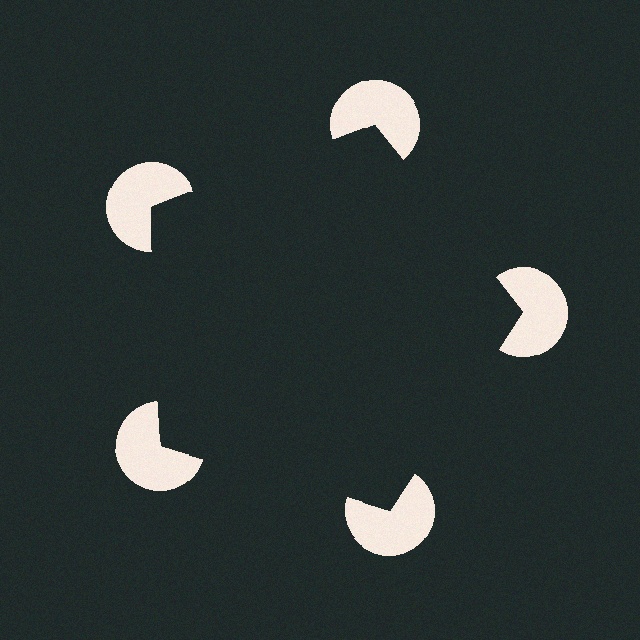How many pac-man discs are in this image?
There are 5 — one at each vertex of the illusory pentagon.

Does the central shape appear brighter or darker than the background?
It typically appears slightly darker than the background, even though no actual brightness change is drawn.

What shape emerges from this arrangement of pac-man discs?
An illusory pentagon — its edges are inferred from the aligned wedge cuts in the pac-man discs, not physically drawn.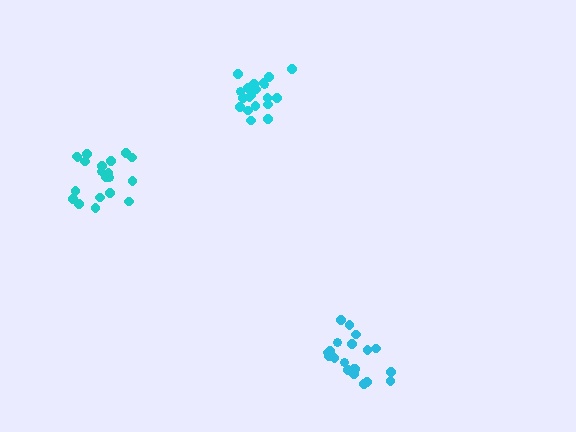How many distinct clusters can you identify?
There are 3 distinct clusters.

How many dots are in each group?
Group 1: 20 dots, Group 2: 20 dots, Group 3: 20 dots (60 total).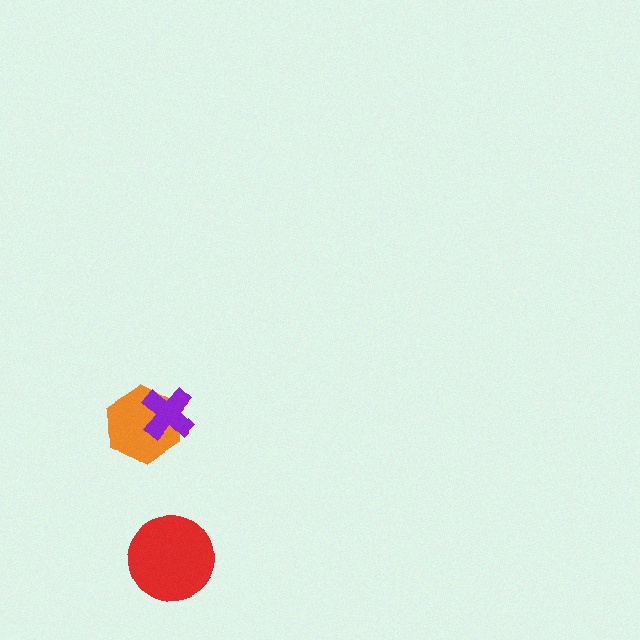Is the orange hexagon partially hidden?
Yes, it is partially covered by another shape.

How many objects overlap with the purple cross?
1 object overlaps with the purple cross.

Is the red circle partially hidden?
No, no other shape covers it.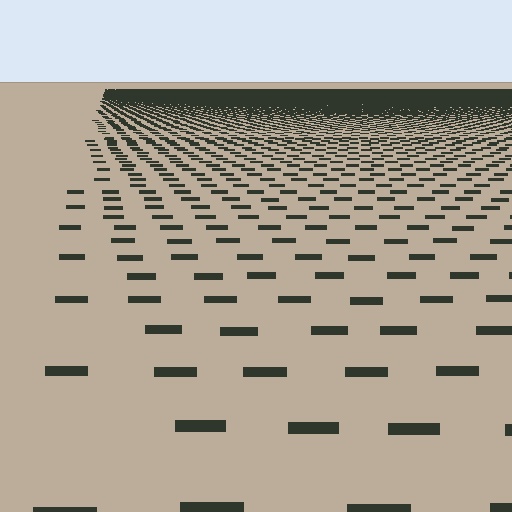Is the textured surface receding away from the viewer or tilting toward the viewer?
The surface is receding away from the viewer. Texture elements get smaller and denser toward the top.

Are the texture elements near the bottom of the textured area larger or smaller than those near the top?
Larger. Near the bottom, elements are closer to the viewer and appear at a bigger on-screen size.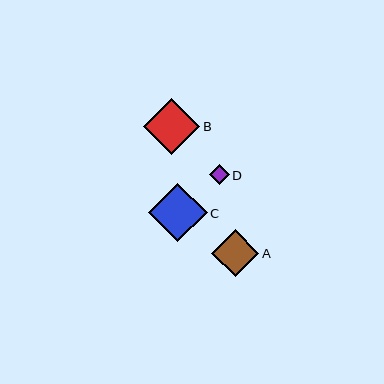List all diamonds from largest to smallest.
From largest to smallest: C, B, A, D.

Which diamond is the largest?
Diamond C is the largest with a size of approximately 58 pixels.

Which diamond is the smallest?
Diamond D is the smallest with a size of approximately 20 pixels.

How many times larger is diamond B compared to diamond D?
Diamond B is approximately 2.7 times the size of diamond D.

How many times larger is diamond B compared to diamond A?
Diamond B is approximately 1.2 times the size of diamond A.